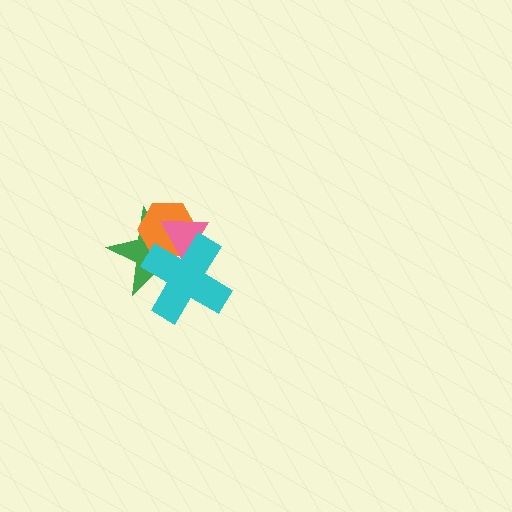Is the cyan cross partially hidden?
No, no other shape covers it.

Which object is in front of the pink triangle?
The cyan cross is in front of the pink triangle.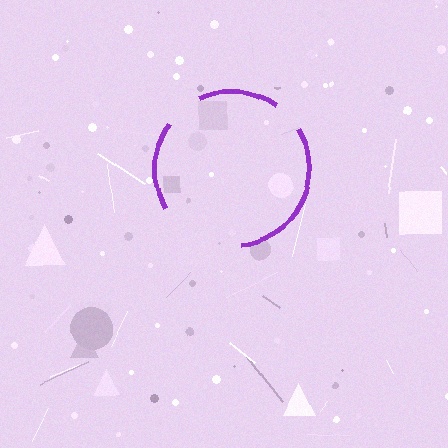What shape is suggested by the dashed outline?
The dashed outline suggests a circle.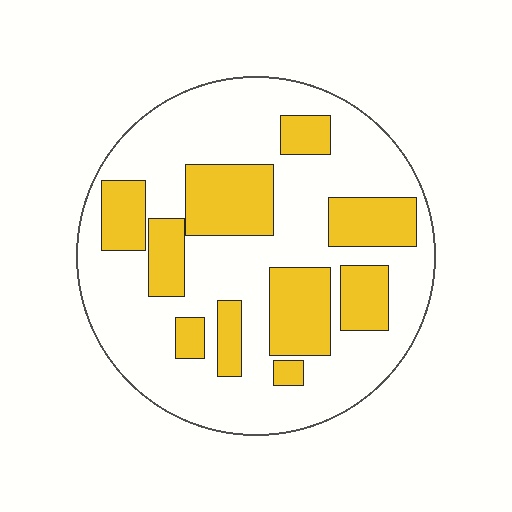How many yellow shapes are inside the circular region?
10.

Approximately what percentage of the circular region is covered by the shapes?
Approximately 30%.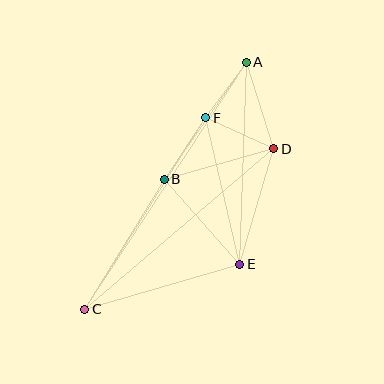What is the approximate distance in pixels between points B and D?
The distance between B and D is approximately 114 pixels.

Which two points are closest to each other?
Points A and F are closest to each other.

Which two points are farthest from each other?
Points A and C are farthest from each other.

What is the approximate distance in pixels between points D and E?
The distance between D and E is approximately 120 pixels.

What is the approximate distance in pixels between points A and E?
The distance between A and E is approximately 202 pixels.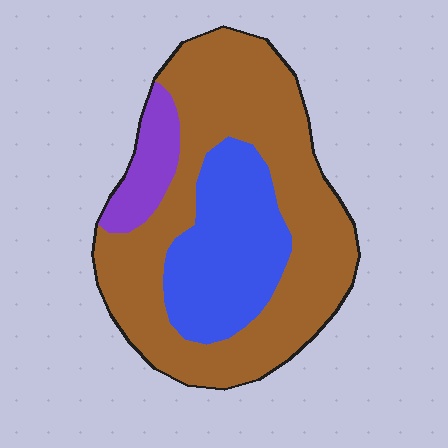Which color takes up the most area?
Brown, at roughly 65%.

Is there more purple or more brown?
Brown.